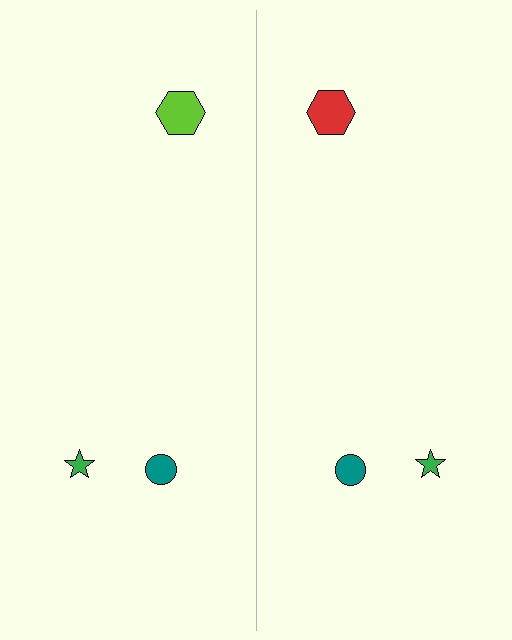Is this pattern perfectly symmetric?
No, the pattern is not perfectly symmetric. The red hexagon on the right side breaks the symmetry — its mirror counterpart is lime.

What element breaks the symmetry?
The red hexagon on the right side breaks the symmetry — its mirror counterpart is lime.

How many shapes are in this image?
There are 6 shapes in this image.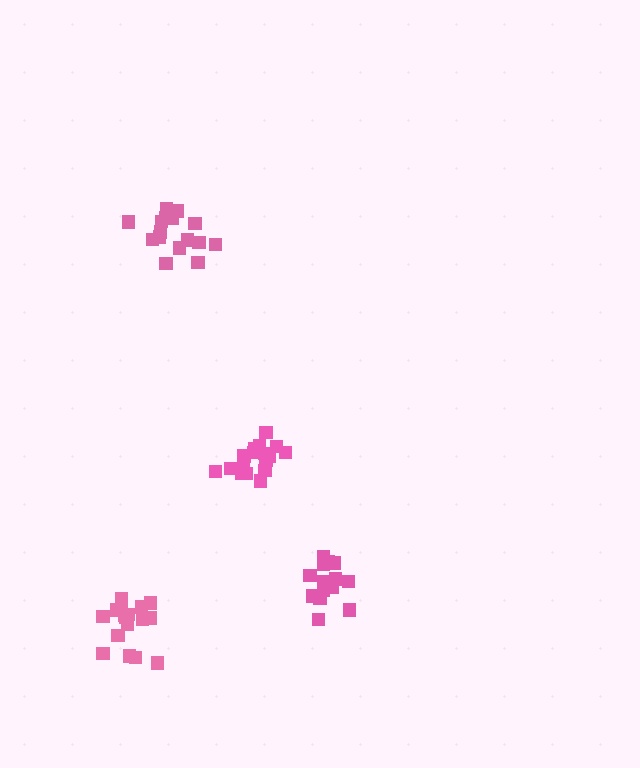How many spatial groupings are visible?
There are 4 spatial groupings.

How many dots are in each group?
Group 1: 18 dots, Group 2: 16 dots, Group 3: 16 dots, Group 4: 18 dots (68 total).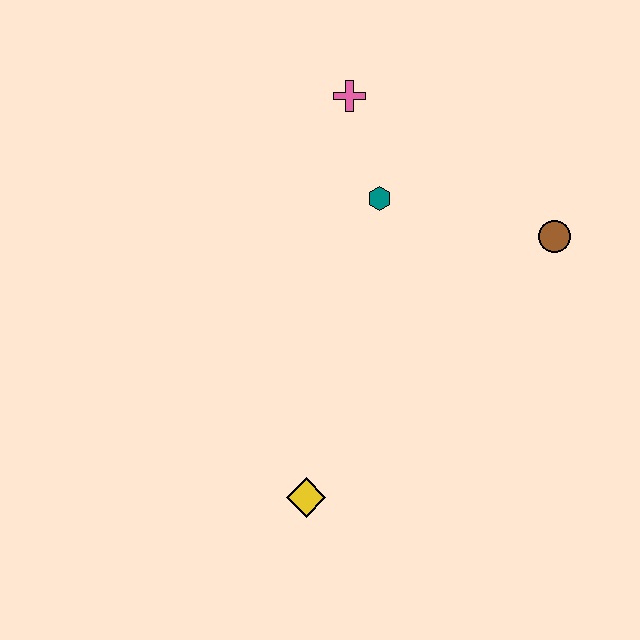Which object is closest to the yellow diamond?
The teal hexagon is closest to the yellow diamond.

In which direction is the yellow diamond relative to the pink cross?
The yellow diamond is below the pink cross.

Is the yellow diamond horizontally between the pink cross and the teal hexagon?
No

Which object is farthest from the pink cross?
The yellow diamond is farthest from the pink cross.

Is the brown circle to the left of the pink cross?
No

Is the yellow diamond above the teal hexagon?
No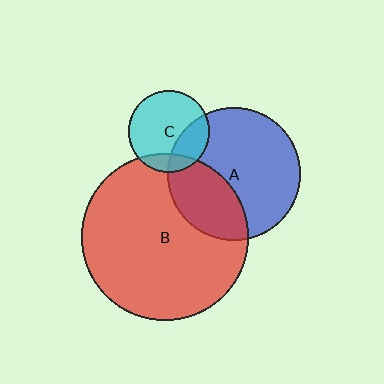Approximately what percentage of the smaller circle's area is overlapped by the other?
Approximately 15%.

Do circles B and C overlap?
Yes.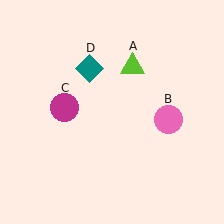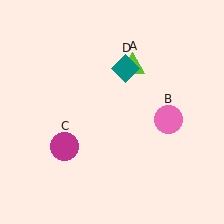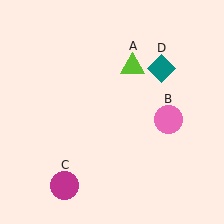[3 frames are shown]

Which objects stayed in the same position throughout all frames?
Lime triangle (object A) and pink circle (object B) remained stationary.